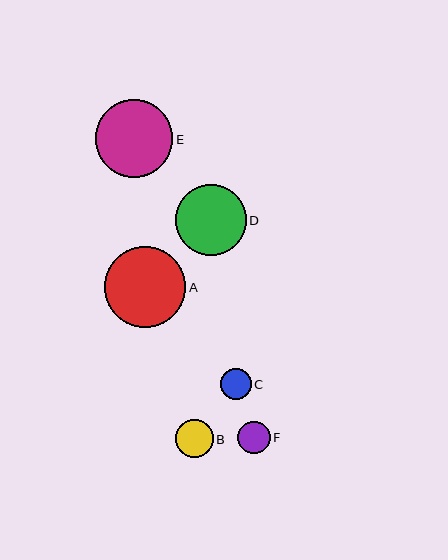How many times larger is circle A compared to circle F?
Circle A is approximately 2.5 times the size of circle F.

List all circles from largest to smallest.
From largest to smallest: A, E, D, B, F, C.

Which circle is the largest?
Circle A is the largest with a size of approximately 81 pixels.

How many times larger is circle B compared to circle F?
Circle B is approximately 1.2 times the size of circle F.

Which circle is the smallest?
Circle C is the smallest with a size of approximately 30 pixels.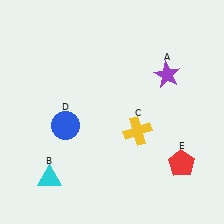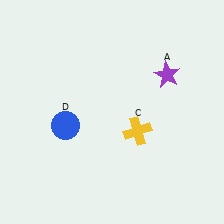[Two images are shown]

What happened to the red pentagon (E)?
The red pentagon (E) was removed in Image 2. It was in the bottom-right area of Image 1.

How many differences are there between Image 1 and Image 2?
There are 2 differences between the two images.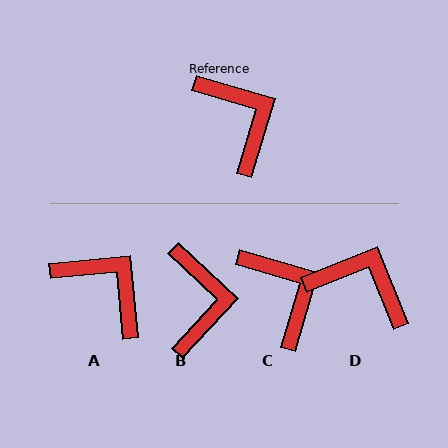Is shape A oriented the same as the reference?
No, it is off by about 22 degrees.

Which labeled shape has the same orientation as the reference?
C.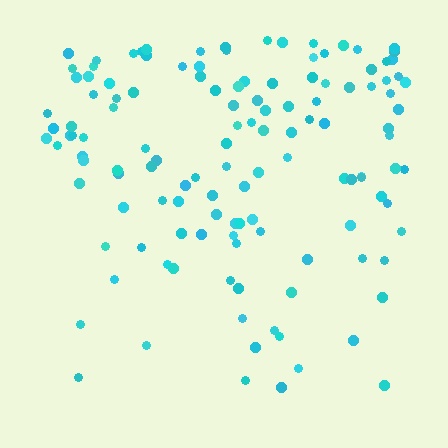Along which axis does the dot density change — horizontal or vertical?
Vertical.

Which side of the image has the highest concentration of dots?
The top.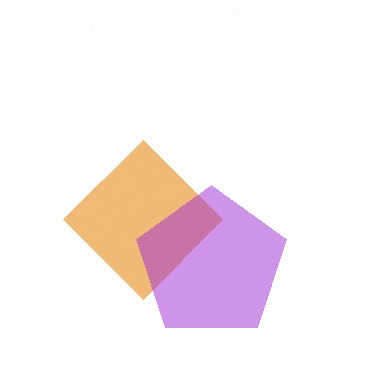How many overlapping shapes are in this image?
There are 2 overlapping shapes in the image.